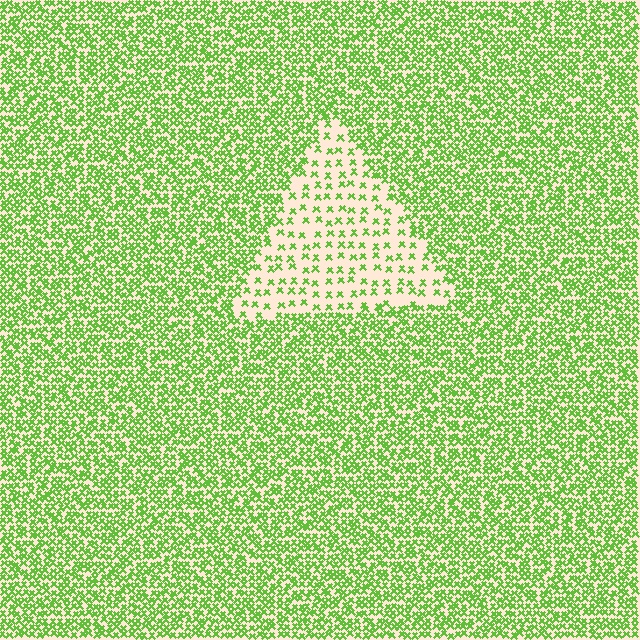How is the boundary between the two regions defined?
The boundary is defined by a change in element density (approximately 2.8x ratio). All elements are the same color, size, and shape.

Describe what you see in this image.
The image contains small lime elements arranged at two different densities. A triangle-shaped region is visible where the elements are less densely packed than the surrounding area.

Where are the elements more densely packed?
The elements are more densely packed outside the triangle boundary.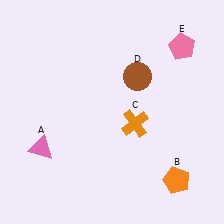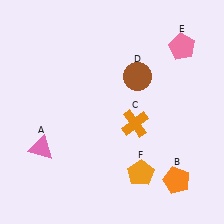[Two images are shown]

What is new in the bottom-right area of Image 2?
An orange pentagon (F) was added in the bottom-right area of Image 2.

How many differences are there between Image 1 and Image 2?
There is 1 difference between the two images.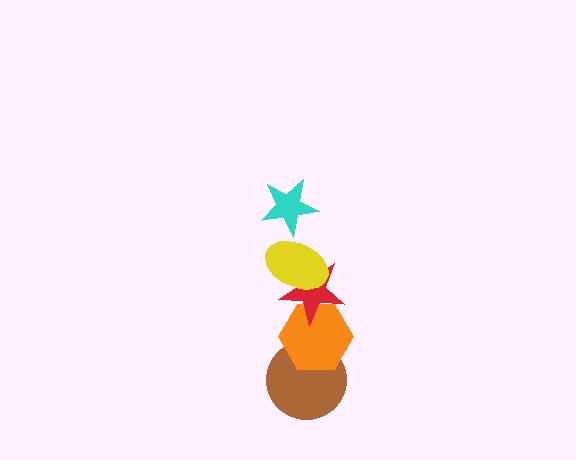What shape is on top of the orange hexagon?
The red star is on top of the orange hexagon.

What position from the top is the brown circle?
The brown circle is 5th from the top.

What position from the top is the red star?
The red star is 3rd from the top.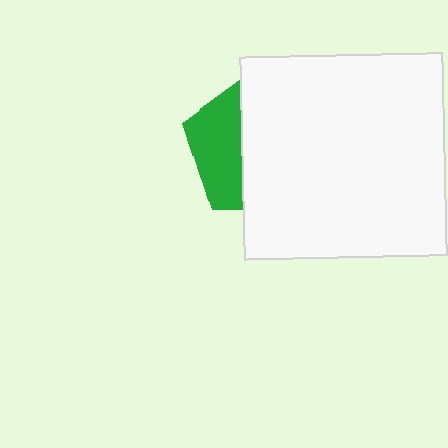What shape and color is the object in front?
The object in front is a white square.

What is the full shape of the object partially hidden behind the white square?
The partially hidden object is a green pentagon.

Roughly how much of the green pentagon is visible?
A small part of it is visible (roughly 36%).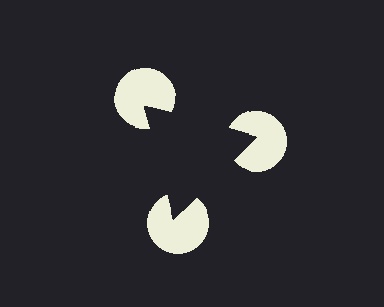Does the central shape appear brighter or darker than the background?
It typically appears slightly darker than the background, even though no actual brightness change is drawn.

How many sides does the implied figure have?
3 sides.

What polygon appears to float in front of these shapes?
An illusory triangle — its edges are inferred from the aligned wedge cuts in the pac-man discs, not physically drawn.